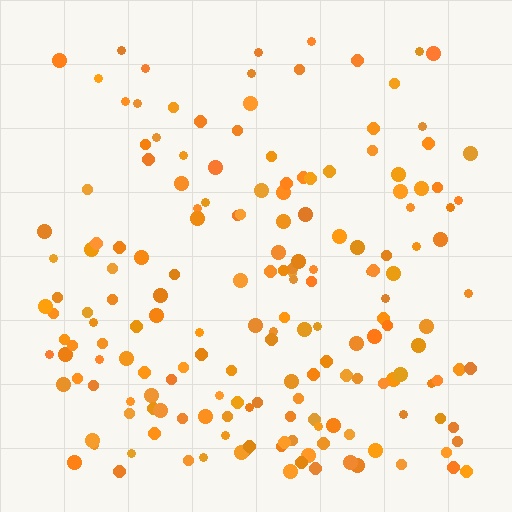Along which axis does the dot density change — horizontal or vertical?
Vertical.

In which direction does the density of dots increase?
From top to bottom, with the bottom side densest.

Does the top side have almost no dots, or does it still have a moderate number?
Still a moderate number, just noticeably fewer than the bottom.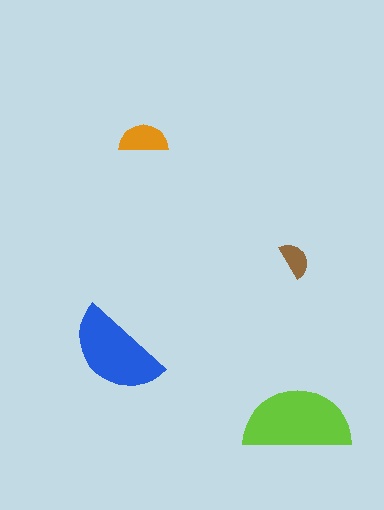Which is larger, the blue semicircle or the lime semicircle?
The lime one.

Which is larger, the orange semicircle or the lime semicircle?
The lime one.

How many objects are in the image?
There are 4 objects in the image.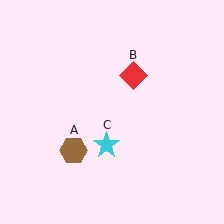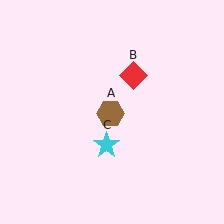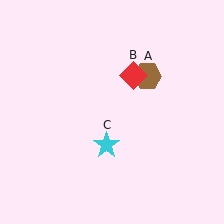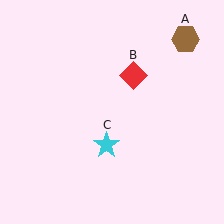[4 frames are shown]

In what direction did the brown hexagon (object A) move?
The brown hexagon (object A) moved up and to the right.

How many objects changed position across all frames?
1 object changed position: brown hexagon (object A).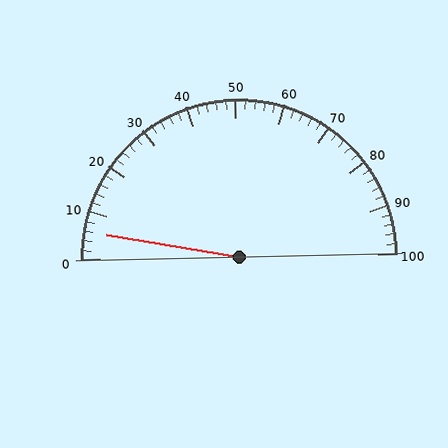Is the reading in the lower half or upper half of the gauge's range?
The reading is in the lower half of the range (0 to 100).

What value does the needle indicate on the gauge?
The needle indicates approximately 6.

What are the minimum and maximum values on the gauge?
The gauge ranges from 0 to 100.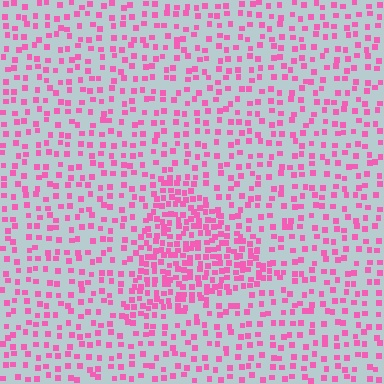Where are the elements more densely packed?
The elements are more densely packed inside the triangle boundary.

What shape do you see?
I see a triangle.